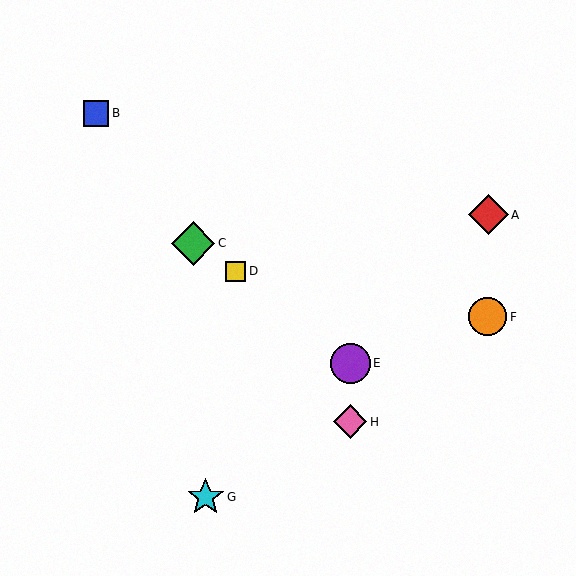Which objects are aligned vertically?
Objects E, H are aligned vertically.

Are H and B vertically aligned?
No, H is at x≈350 and B is at x≈96.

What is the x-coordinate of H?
Object H is at x≈350.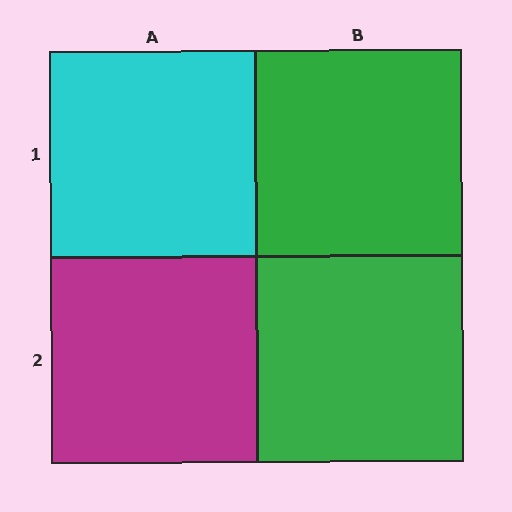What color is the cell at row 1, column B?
Green.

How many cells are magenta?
1 cell is magenta.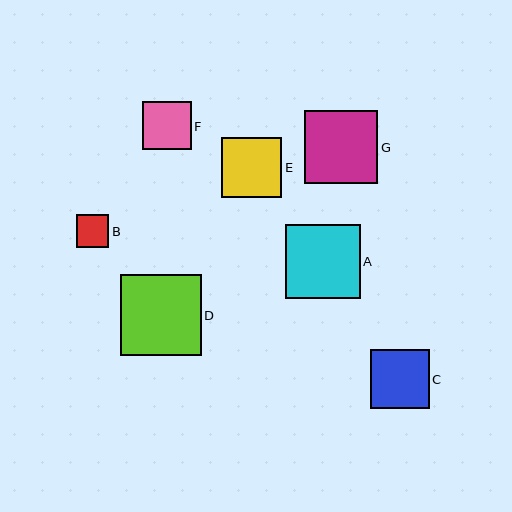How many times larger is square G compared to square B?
Square G is approximately 2.3 times the size of square B.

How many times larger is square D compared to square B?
Square D is approximately 2.5 times the size of square B.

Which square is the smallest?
Square B is the smallest with a size of approximately 32 pixels.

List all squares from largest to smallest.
From largest to smallest: D, A, G, E, C, F, B.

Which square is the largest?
Square D is the largest with a size of approximately 81 pixels.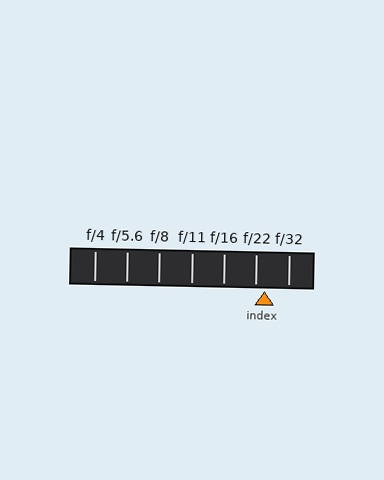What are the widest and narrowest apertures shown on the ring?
The widest aperture shown is f/4 and the narrowest is f/32.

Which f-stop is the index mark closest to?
The index mark is closest to f/22.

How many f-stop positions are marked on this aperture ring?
There are 7 f-stop positions marked.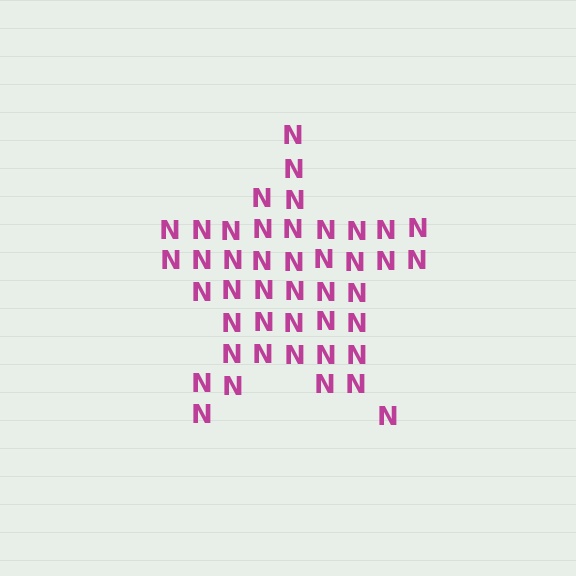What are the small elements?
The small elements are letter N's.